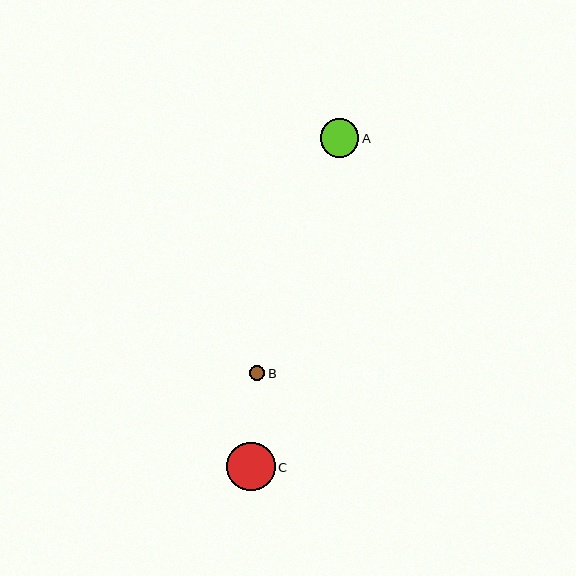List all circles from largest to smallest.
From largest to smallest: C, A, B.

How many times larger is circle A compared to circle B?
Circle A is approximately 2.6 times the size of circle B.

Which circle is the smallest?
Circle B is the smallest with a size of approximately 15 pixels.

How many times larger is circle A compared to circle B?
Circle A is approximately 2.6 times the size of circle B.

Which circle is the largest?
Circle C is the largest with a size of approximately 48 pixels.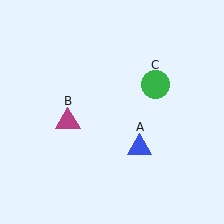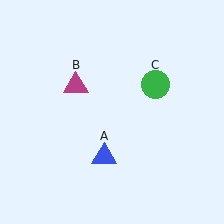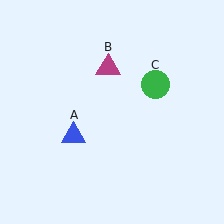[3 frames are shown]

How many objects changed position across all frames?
2 objects changed position: blue triangle (object A), magenta triangle (object B).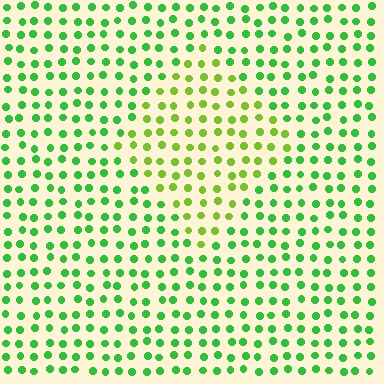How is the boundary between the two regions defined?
The boundary is defined purely by a slight shift in hue (about 35 degrees). Spacing, size, and orientation are identical on both sides.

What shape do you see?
I see a diamond.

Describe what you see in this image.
The image is filled with small green elements in a uniform arrangement. A diamond-shaped region is visible where the elements are tinted to a slightly different hue, forming a subtle color boundary.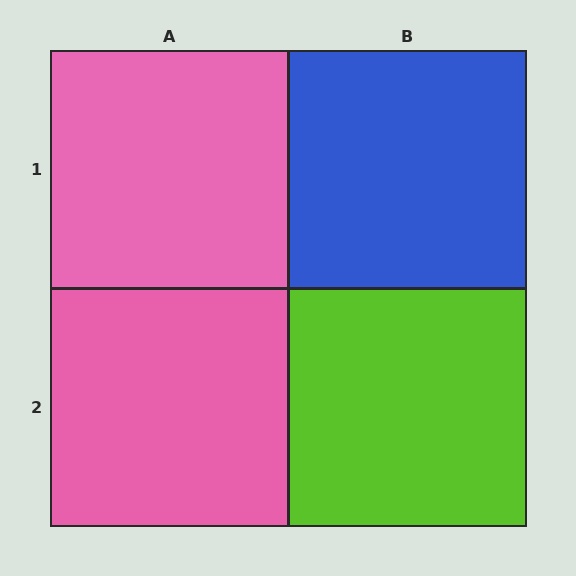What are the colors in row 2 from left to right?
Pink, lime.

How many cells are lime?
1 cell is lime.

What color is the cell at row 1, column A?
Pink.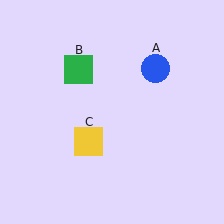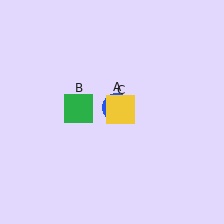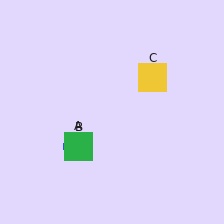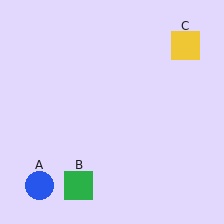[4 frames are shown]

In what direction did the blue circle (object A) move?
The blue circle (object A) moved down and to the left.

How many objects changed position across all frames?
3 objects changed position: blue circle (object A), green square (object B), yellow square (object C).